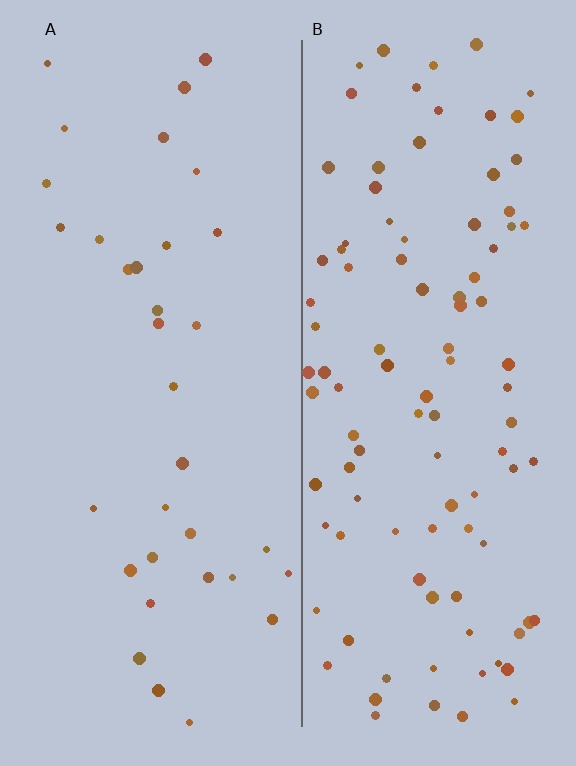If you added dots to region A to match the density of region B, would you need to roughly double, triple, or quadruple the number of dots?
Approximately triple.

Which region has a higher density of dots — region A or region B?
B (the right).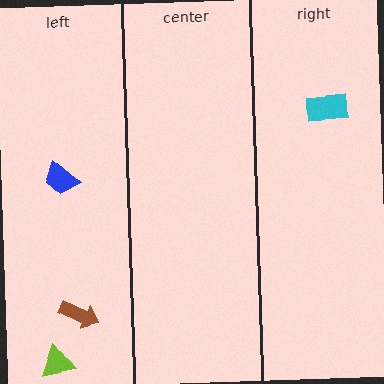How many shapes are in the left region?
3.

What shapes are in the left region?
The brown arrow, the blue trapezoid, the lime triangle.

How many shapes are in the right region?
1.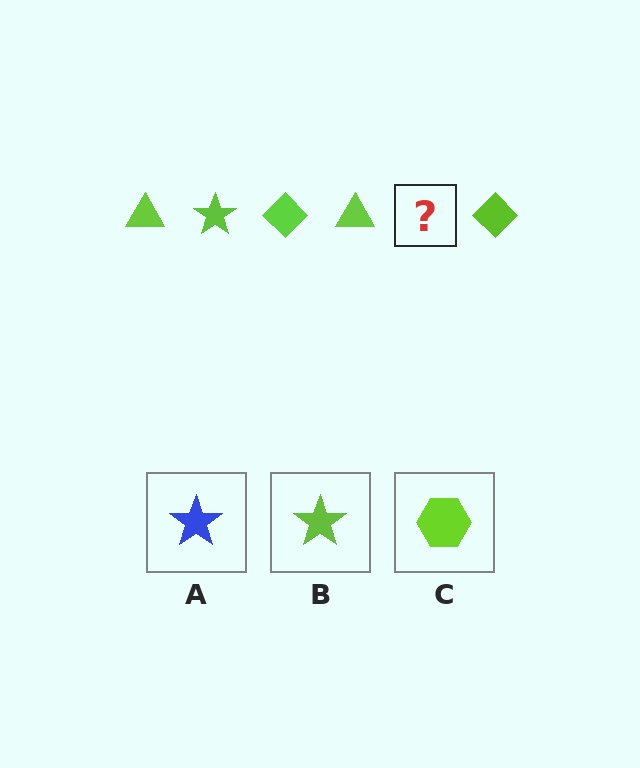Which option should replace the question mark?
Option B.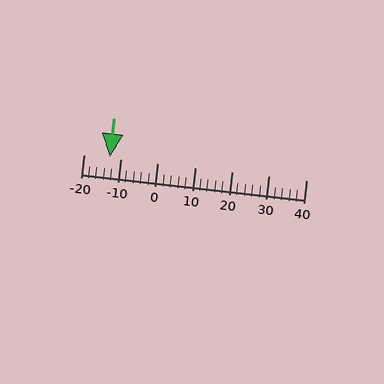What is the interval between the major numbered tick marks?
The major tick marks are spaced 10 units apart.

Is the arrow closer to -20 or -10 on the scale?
The arrow is closer to -10.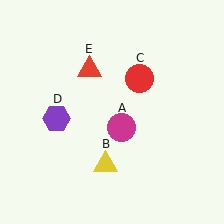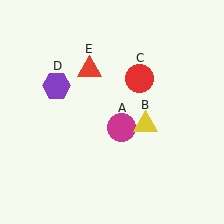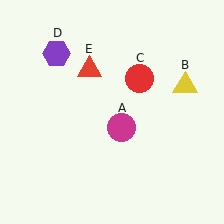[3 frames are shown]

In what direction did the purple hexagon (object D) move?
The purple hexagon (object D) moved up.